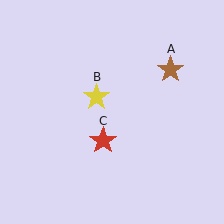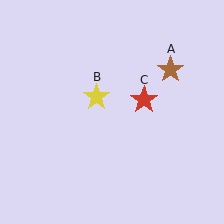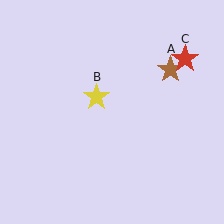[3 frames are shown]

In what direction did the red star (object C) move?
The red star (object C) moved up and to the right.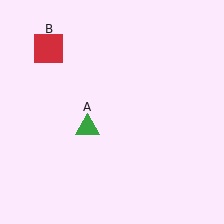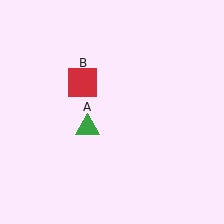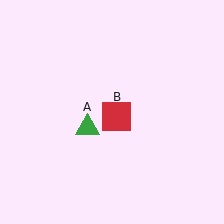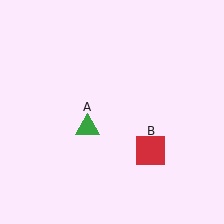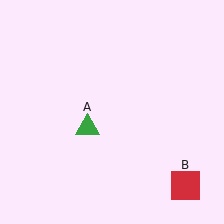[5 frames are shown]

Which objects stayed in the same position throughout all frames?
Green triangle (object A) remained stationary.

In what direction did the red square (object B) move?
The red square (object B) moved down and to the right.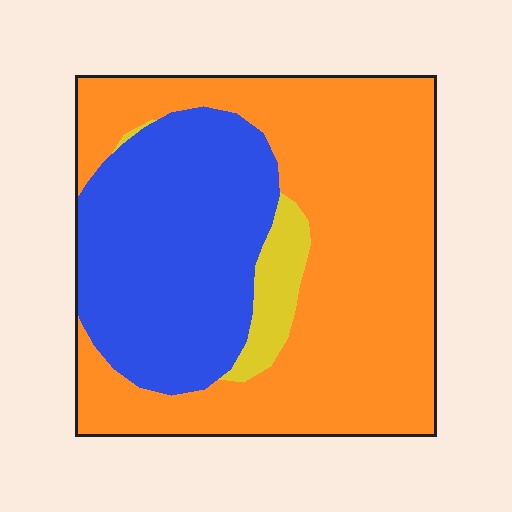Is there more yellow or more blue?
Blue.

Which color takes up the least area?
Yellow, at roughly 5%.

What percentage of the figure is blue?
Blue takes up about one third (1/3) of the figure.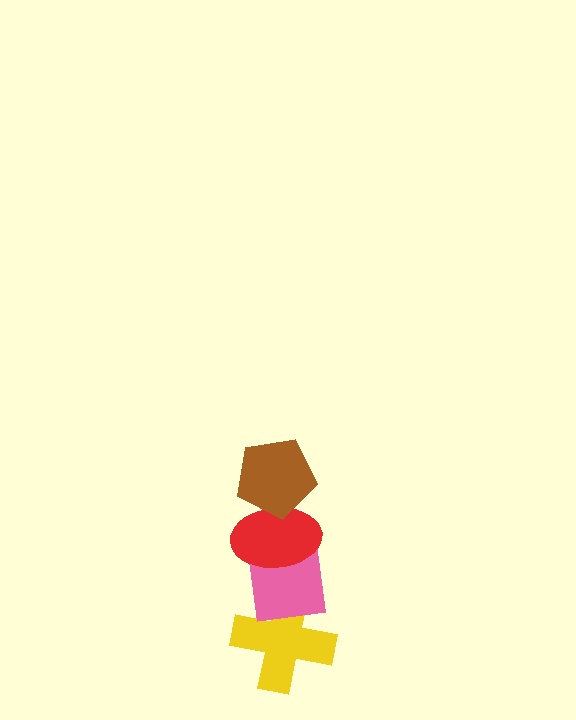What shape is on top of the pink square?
The red ellipse is on top of the pink square.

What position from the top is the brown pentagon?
The brown pentagon is 1st from the top.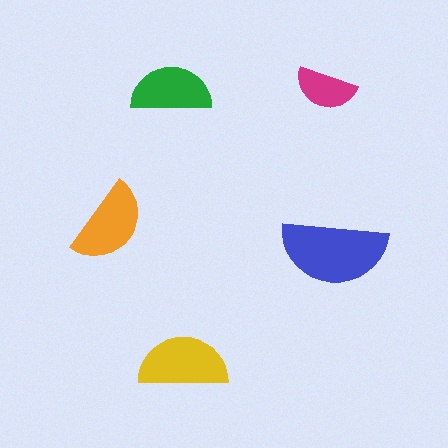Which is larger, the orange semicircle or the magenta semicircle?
The orange one.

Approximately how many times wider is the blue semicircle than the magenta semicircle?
About 2 times wider.